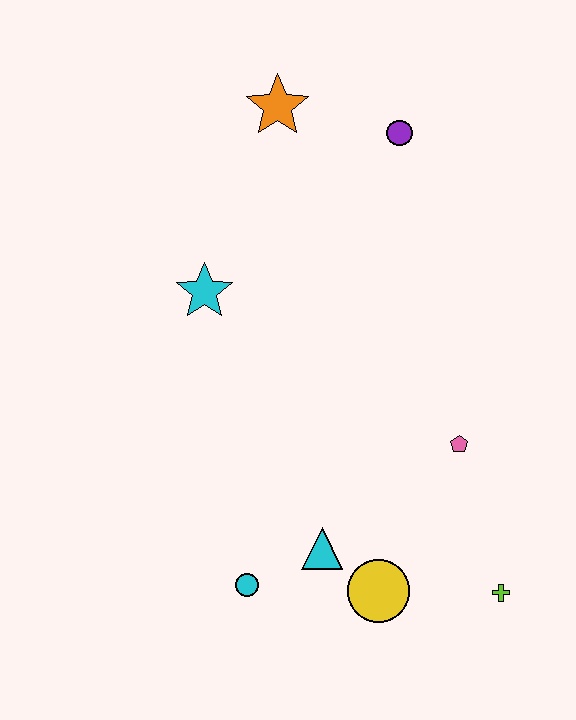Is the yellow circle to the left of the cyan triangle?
No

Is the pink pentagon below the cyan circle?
No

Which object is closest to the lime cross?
The yellow circle is closest to the lime cross.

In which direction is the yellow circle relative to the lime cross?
The yellow circle is to the left of the lime cross.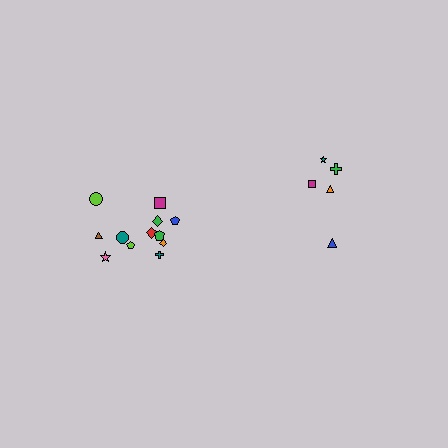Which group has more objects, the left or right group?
The left group.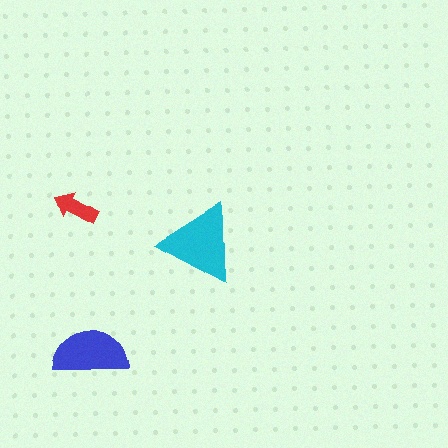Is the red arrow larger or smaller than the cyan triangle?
Smaller.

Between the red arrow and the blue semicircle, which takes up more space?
The blue semicircle.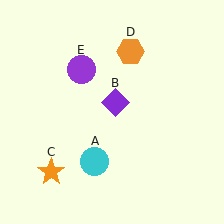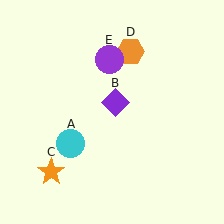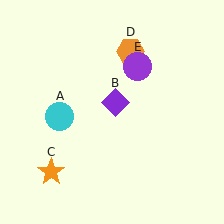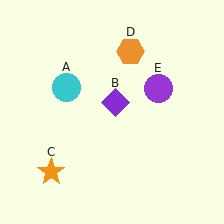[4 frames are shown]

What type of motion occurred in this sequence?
The cyan circle (object A), purple circle (object E) rotated clockwise around the center of the scene.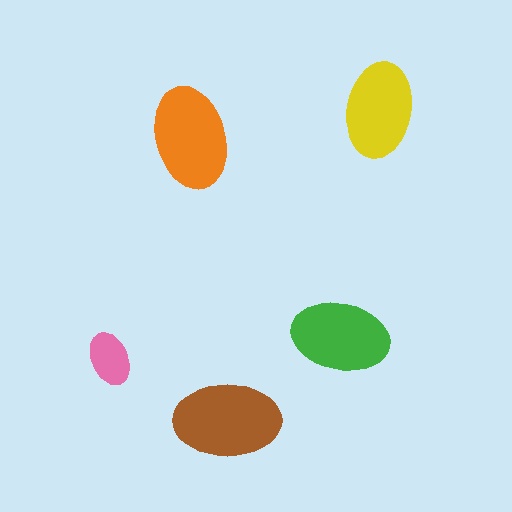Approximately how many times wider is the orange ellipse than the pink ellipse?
About 2 times wider.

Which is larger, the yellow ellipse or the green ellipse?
The green one.